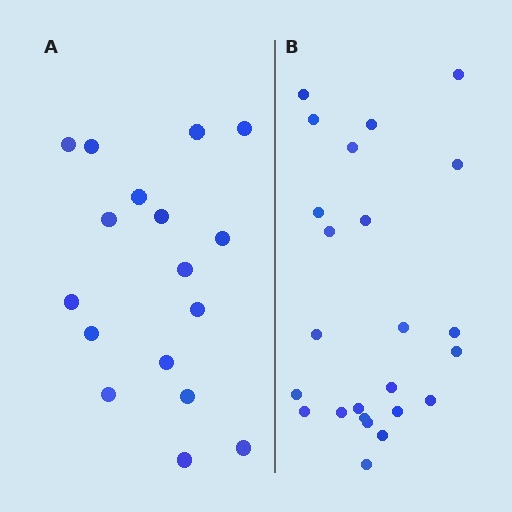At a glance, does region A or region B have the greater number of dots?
Region B (the right region) has more dots.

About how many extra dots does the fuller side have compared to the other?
Region B has roughly 8 or so more dots than region A.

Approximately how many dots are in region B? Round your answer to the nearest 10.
About 20 dots. (The exact count is 24, which rounds to 20.)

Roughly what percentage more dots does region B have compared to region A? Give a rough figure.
About 40% more.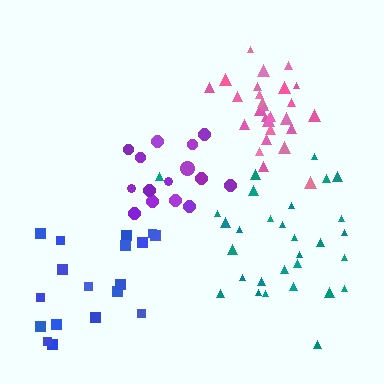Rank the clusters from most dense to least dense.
pink, teal, purple, blue.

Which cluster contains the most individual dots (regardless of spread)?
Teal (30).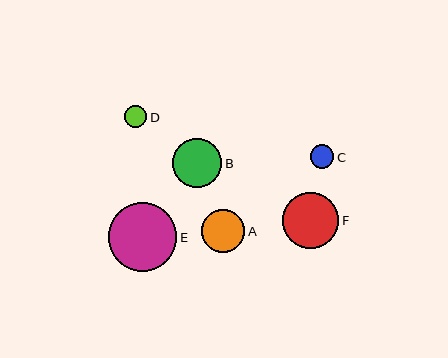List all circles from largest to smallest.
From largest to smallest: E, F, B, A, C, D.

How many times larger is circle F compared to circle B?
Circle F is approximately 1.1 times the size of circle B.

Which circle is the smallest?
Circle D is the smallest with a size of approximately 22 pixels.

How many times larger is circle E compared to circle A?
Circle E is approximately 1.6 times the size of circle A.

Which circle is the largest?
Circle E is the largest with a size of approximately 69 pixels.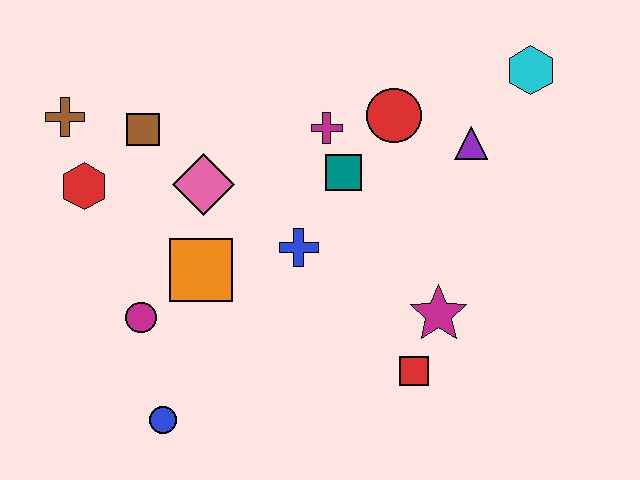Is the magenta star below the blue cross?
Yes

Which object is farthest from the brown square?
The cyan hexagon is farthest from the brown square.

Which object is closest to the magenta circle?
The orange square is closest to the magenta circle.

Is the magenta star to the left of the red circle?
No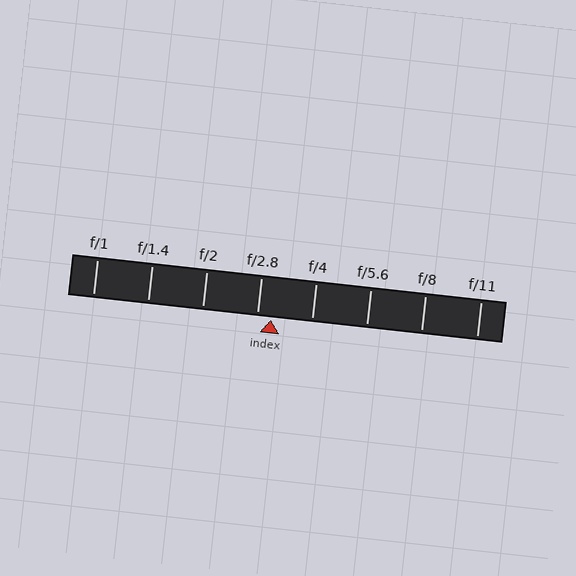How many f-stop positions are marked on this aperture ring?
There are 8 f-stop positions marked.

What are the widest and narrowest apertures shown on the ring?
The widest aperture shown is f/1 and the narrowest is f/11.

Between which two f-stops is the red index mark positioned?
The index mark is between f/2.8 and f/4.